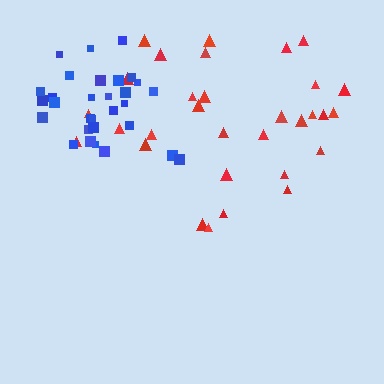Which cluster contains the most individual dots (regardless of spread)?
Red (31).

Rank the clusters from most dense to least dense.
blue, red.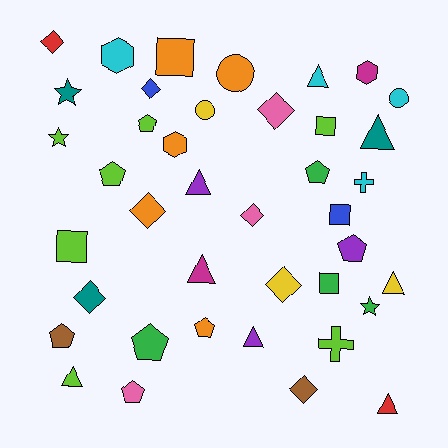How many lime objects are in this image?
There are 7 lime objects.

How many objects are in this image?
There are 40 objects.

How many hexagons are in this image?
There are 3 hexagons.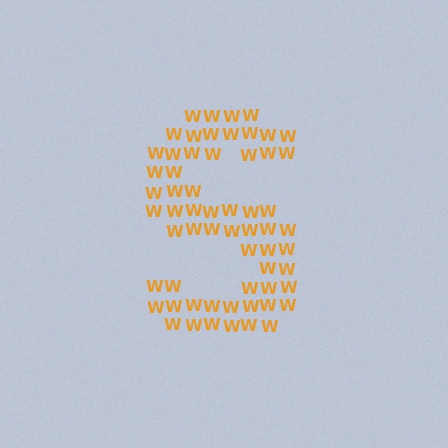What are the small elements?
The small elements are letter W's.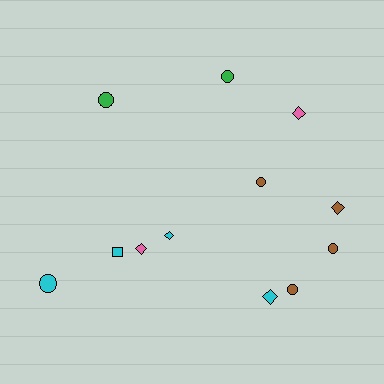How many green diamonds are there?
There are no green diamonds.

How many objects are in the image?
There are 12 objects.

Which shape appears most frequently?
Circle, with 6 objects.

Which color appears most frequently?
Cyan, with 4 objects.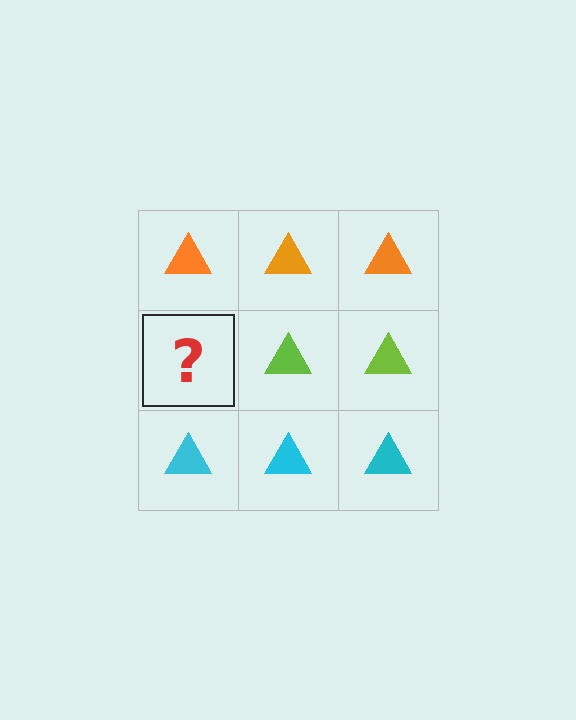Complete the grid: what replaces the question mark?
The question mark should be replaced with a lime triangle.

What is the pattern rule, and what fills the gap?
The rule is that each row has a consistent color. The gap should be filled with a lime triangle.